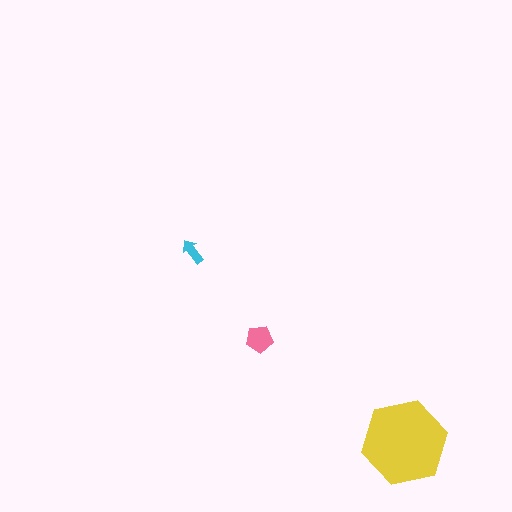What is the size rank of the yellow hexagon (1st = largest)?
1st.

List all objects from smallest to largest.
The cyan arrow, the pink pentagon, the yellow hexagon.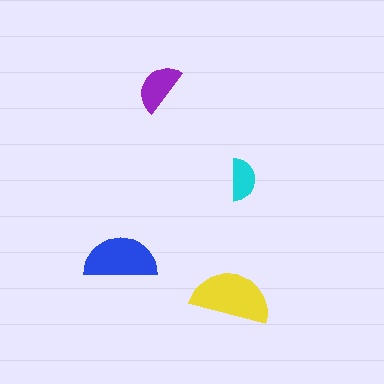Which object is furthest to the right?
The cyan semicircle is rightmost.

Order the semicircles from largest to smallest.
the yellow one, the blue one, the purple one, the cyan one.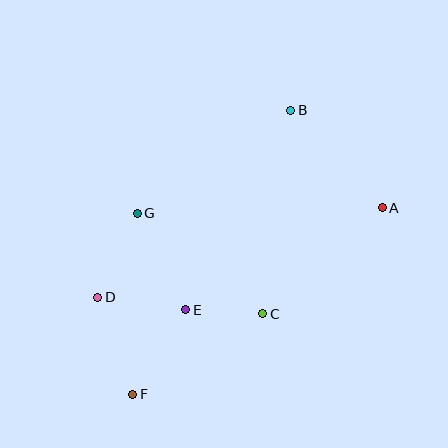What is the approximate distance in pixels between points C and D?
The distance between C and D is approximately 166 pixels.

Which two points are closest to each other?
Points C and E are closest to each other.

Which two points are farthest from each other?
Points B and F are farthest from each other.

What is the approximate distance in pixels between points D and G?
The distance between D and G is approximately 93 pixels.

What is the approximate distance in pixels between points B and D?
The distance between B and D is approximately 269 pixels.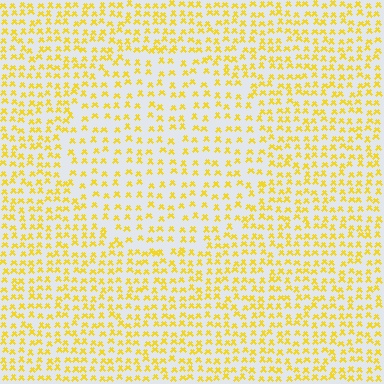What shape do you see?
I see a circle.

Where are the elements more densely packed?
The elements are more densely packed outside the circle boundary.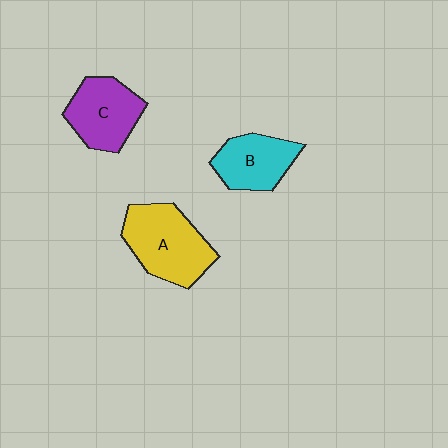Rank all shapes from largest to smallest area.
From largest to smallest: A (yellow), C (purple), B (cyan).